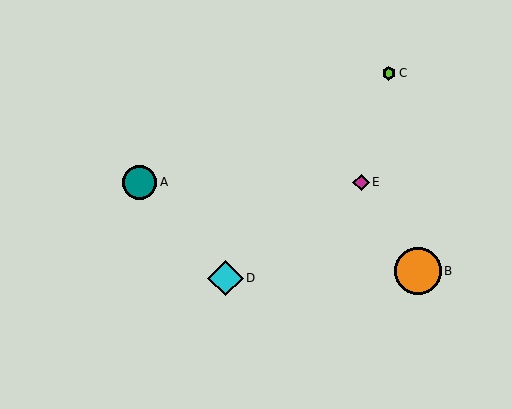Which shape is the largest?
The orange circle (labeled B) is the largest.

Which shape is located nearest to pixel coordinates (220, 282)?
The cyan diamond (labeled D) at (226, 278) is nearest to that location.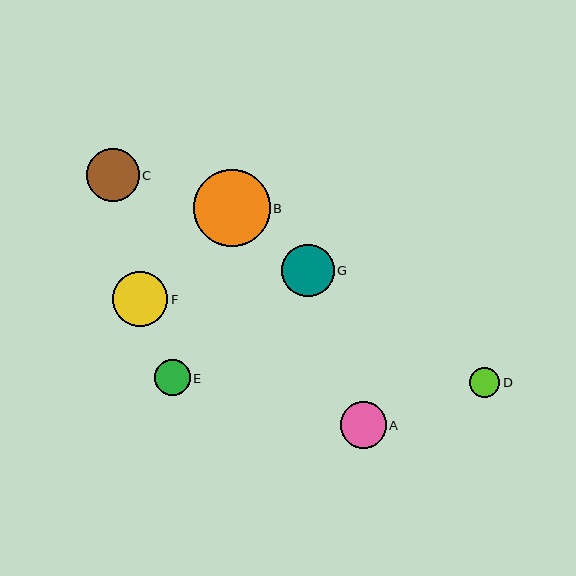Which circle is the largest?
Circle B is the largest with a size of approximately 77 pixels.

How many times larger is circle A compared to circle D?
Circle A is approximately 1.5 times the size of circle D.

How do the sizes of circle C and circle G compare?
Circle C and circle G are approximately the same size.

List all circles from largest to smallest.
From largest to smallest: B, F, C, G, A, E, D.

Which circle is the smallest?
Circle D is the smallest with a size of approximately 30 pixels.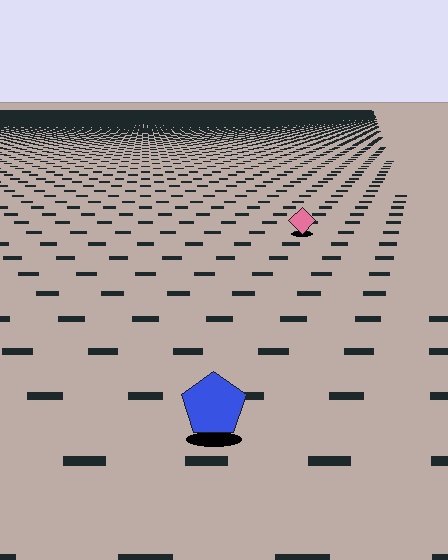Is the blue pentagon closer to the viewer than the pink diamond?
Yes. The blue pentagon is closer — you can tell from the texture gradient: the ground texture is coarser near it.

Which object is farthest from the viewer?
The pink diamond is farthest from the viewer. It appears smaller and the ground texture around it is denser.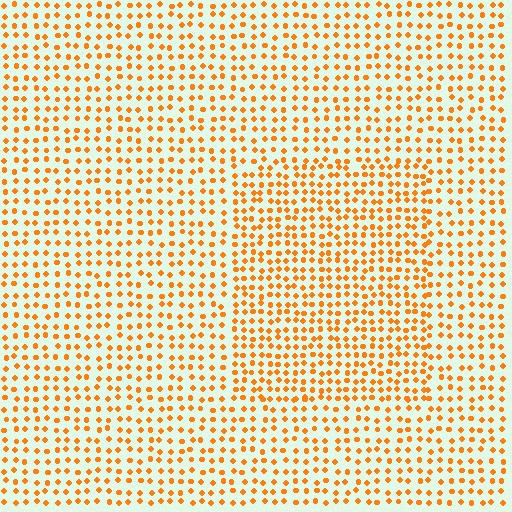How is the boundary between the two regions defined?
The boundary is defined by a change in element density (approximately 1.5x ratio). All elements are the same color, size, and shape.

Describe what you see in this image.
The image contains small orange elements arranged at two different densities. A rectangle-shaped region is visible where the elements are more densely packed than the surrounding area.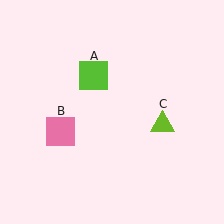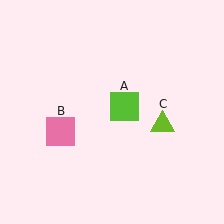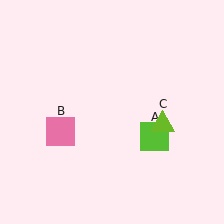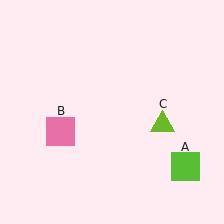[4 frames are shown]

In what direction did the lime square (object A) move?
The lime square (object A) moved down and to the right.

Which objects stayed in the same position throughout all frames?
Pink square (object B) and lime triangle (object C) remained stationary.